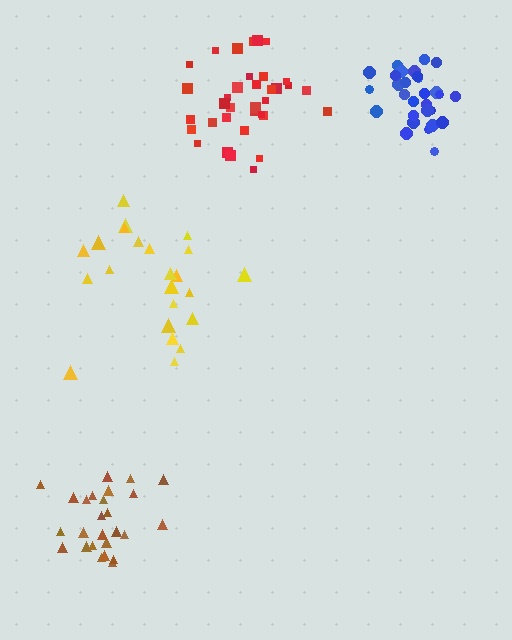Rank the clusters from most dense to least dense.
blue, brown, red, yellow.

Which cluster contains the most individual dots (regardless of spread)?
Red (35).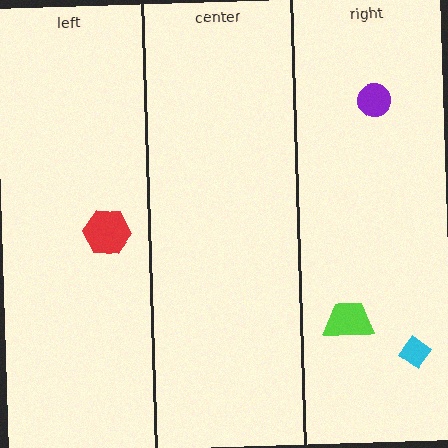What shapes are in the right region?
The lime trapezoid, the cyan diamond, the purple circle.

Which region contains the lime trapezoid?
The right region.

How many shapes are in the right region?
3.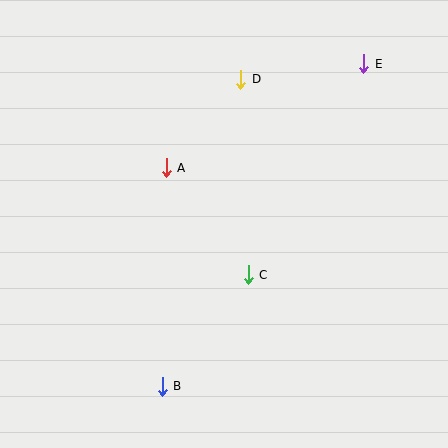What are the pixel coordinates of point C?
Point C is at (248, 275).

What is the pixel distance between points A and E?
The distance between A and E is 223 pixels.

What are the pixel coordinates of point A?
Point A is at (166, 168).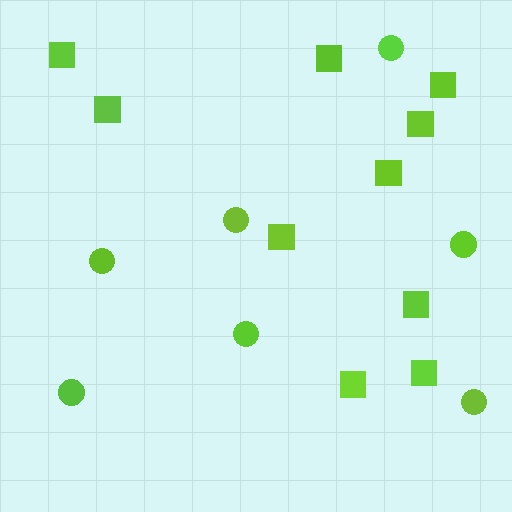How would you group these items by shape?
There are 2 groups: one group of circles (7) and one group of squares (10).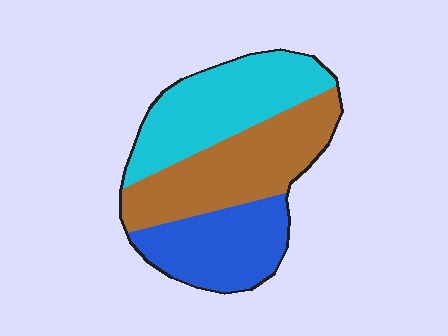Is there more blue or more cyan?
Cyan.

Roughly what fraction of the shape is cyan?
Cyan takes up about one third (1/3) of the shape.